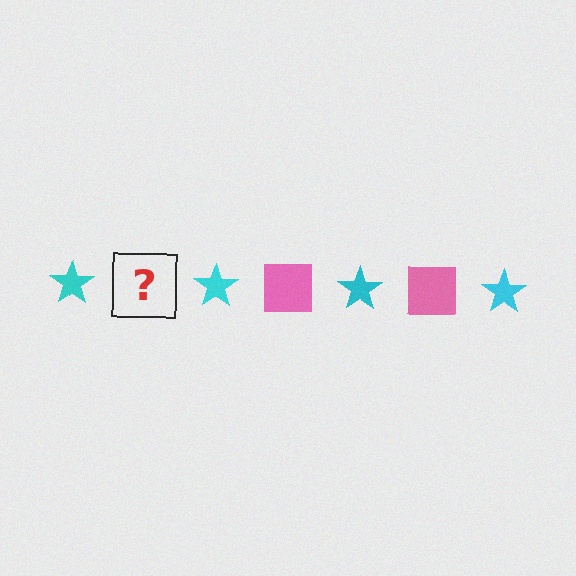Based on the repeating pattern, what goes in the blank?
The blank should be a pink square.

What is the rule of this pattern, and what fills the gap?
The rule is that the pattern alternates between cyan star and pink square. The gap should be filled with a pink square.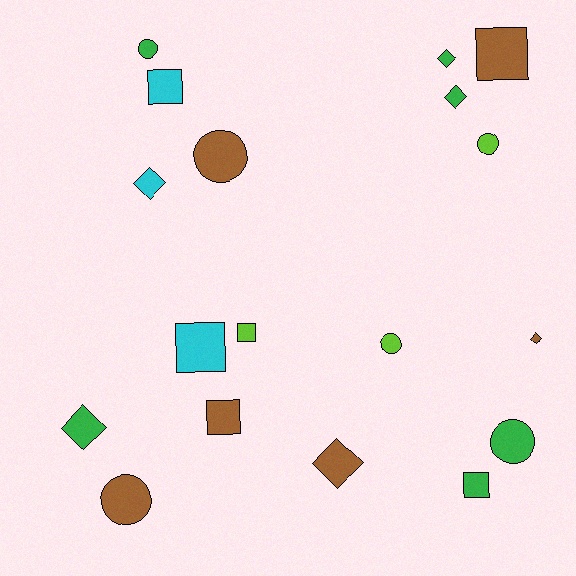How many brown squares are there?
There are 2 brown squares.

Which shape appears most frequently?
Circle, with 6 objects.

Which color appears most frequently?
Brown, with 6 objects.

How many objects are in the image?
There are 18 objects.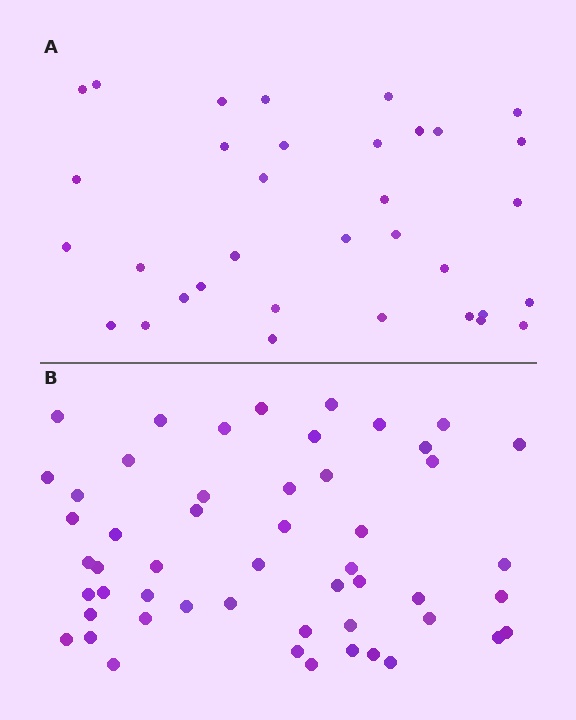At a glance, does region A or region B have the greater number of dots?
Region B (the bottom region) has more dots.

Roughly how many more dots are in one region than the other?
Region B has approximately 20 more dots than region A.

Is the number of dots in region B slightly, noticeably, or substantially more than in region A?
Region B has substantially more. The ratio is roughly 1.5 to 1.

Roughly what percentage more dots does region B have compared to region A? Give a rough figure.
About 55% more.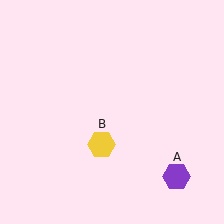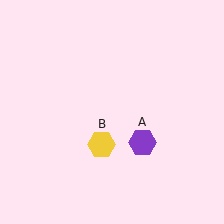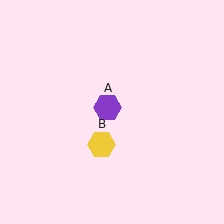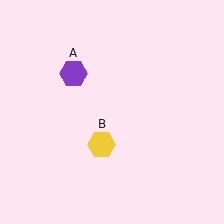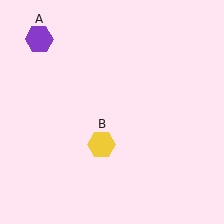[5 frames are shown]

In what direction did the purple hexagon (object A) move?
The purple hexagon (object A) moved up and to the left.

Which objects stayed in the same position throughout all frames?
Yellow hexagon (object B) remained stationary.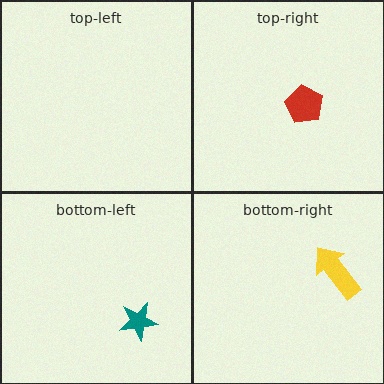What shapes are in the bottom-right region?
The yellow arrow.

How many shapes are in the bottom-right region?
1.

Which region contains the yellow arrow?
The bottom-right region.